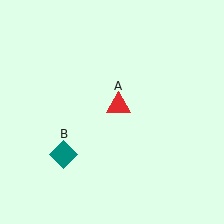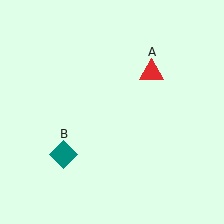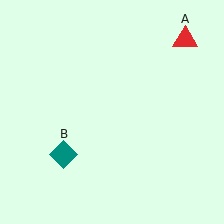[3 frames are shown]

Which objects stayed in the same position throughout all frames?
Teal diamond (object B) remained stationary.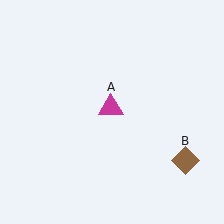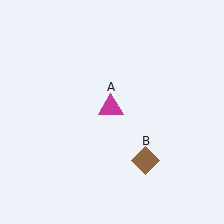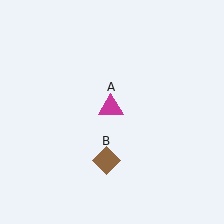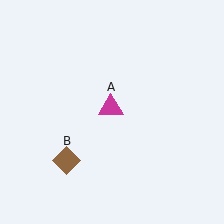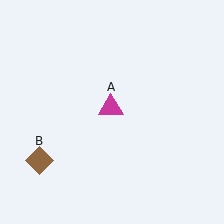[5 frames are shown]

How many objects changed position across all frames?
1 object changed position: brown diamond (object B).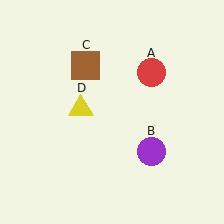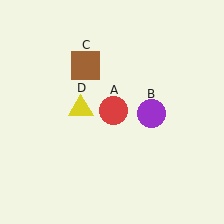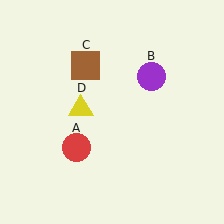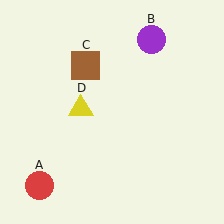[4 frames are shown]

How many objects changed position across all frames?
2 objects changed position: red circle (object A), purple circle (object B).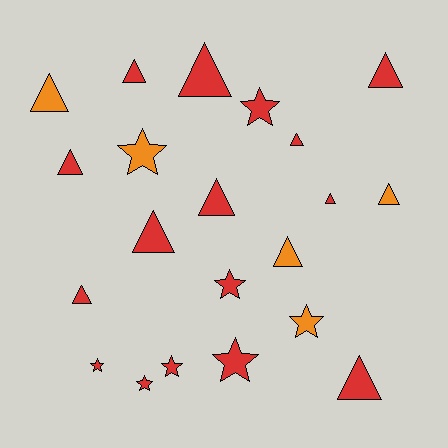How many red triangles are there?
There are 10 red triangles.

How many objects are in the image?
There are 21 objects.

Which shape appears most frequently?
Triangle, with 13 objects.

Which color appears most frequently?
Red, with 16 objects.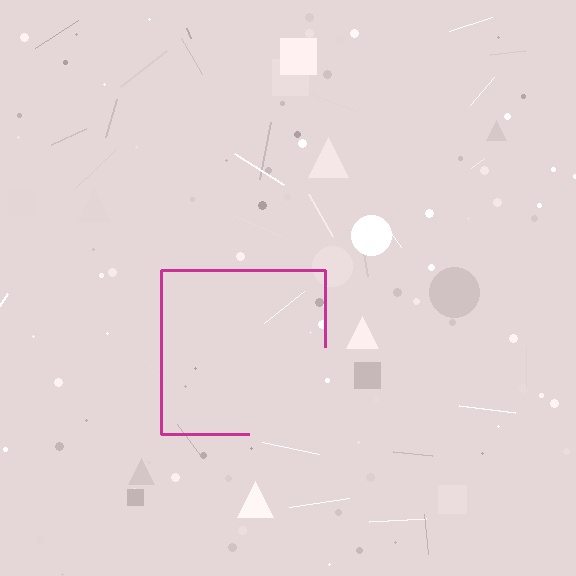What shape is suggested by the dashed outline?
The dashed outline suggests a square.